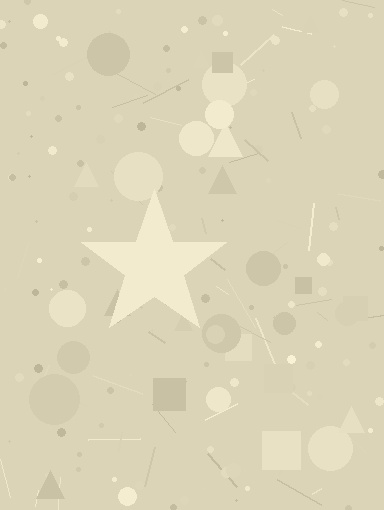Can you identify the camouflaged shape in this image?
The camouflaged shape is a star.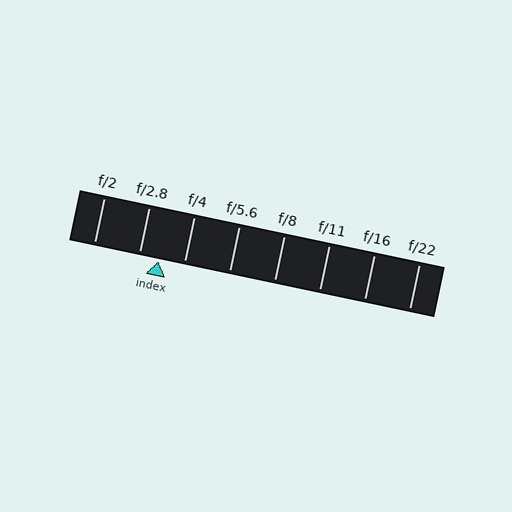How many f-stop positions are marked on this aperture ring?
There are 8 f-stop positions marked.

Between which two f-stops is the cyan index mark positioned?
The index mark is between f/2.8 and f/4.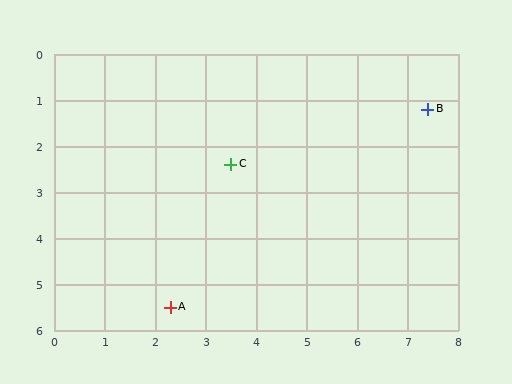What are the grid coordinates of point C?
Point C is at approximately (3.5, 2.4).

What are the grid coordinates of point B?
Point B is at approximately (7.4, 1.2).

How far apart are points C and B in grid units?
Points C and B are about 4.1 grid units apart.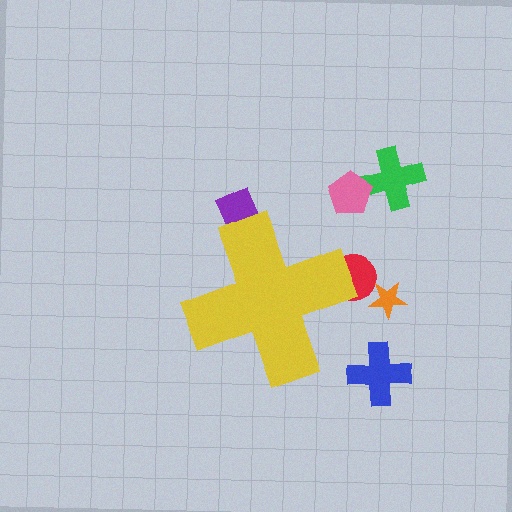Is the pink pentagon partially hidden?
No, the pink pentagon is fully visible.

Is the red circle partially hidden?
Yes, the red circle is partially hidden behind the yellow cross.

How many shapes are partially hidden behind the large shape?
2 shapes are partially hidden.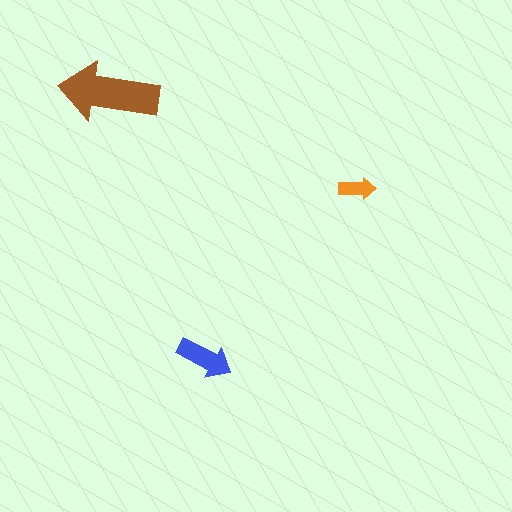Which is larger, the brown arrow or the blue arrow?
The brown one.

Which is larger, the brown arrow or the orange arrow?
The brown one.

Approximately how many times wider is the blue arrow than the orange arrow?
About 1.5 times wider.